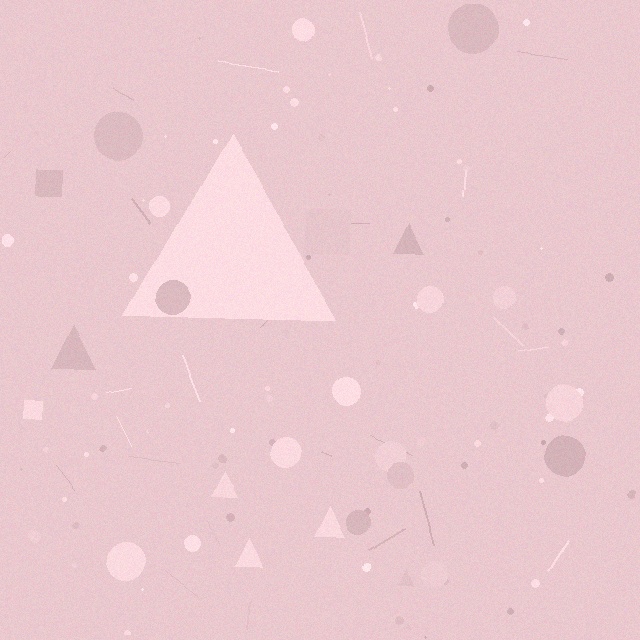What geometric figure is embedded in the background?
A triangle is embedded in the background.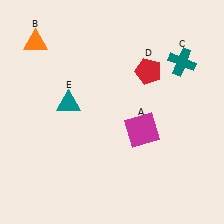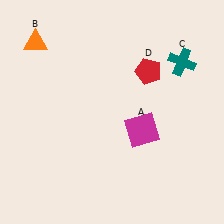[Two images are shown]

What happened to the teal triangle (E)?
The teal triangle (E) was removed in Image 2. It was in the top-left area of Image 1.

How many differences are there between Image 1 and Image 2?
There is 1 difference between the two images.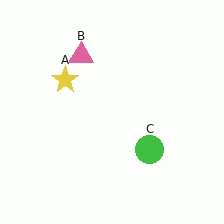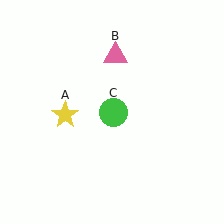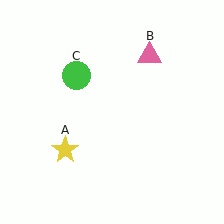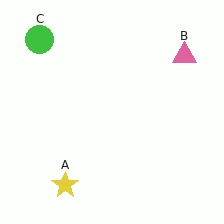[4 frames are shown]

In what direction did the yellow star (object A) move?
The yellow star (object A) moved down.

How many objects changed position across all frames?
3 objects changed position: yellow star (object A), pink triangle (object B), green circle (object C).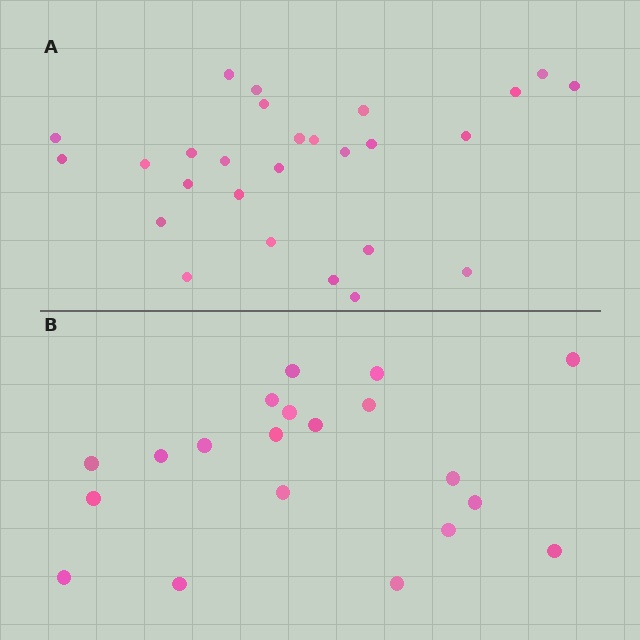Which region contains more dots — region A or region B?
Region A (the top region) has more dots.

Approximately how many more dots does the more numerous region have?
Region A has roughly 8 or so more dots than region B.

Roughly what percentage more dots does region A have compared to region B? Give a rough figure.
About 35% more.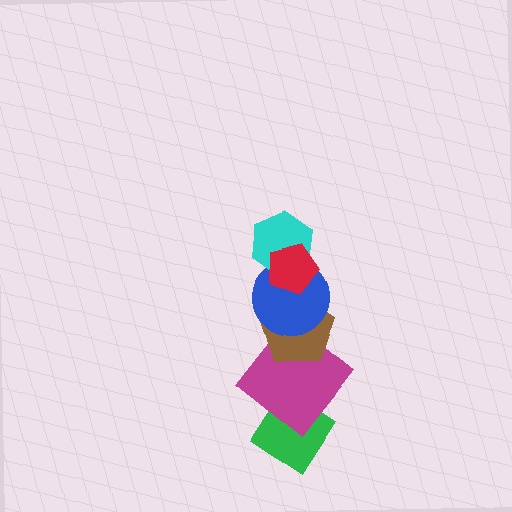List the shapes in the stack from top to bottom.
From top to bottom: the red pentagon, the cyan hexagon, the blue circle, the brown pentagon, the magenta diamond, the green diamond.